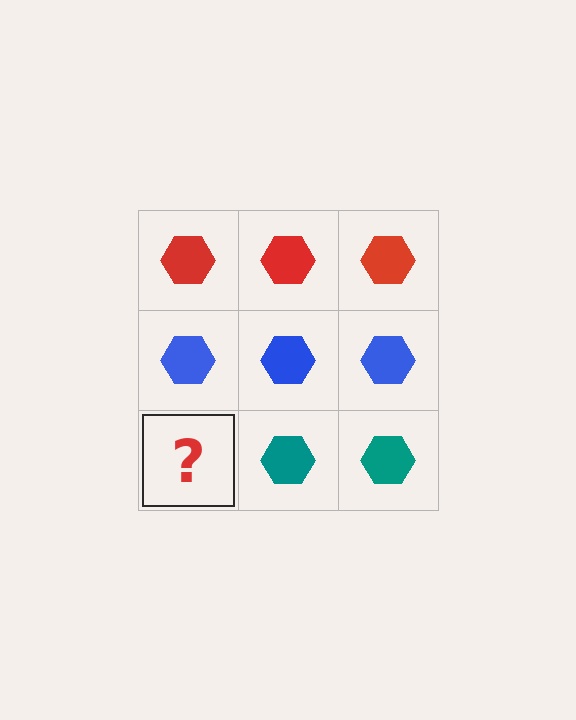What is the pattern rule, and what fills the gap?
The rule is that each row has a consistent color. The gap should be filled with a teal hexagon.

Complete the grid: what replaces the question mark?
The question mark should be replaced with a teal hexagon.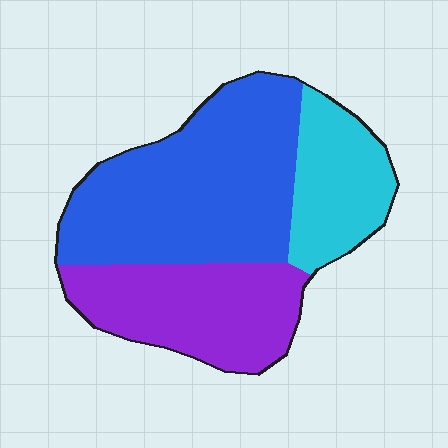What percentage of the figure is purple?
Purple covers about 30% of the figure.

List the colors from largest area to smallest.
From largest to smallest: blue, purple, cyan.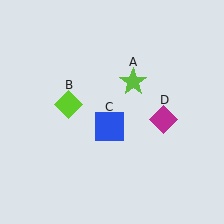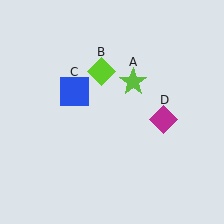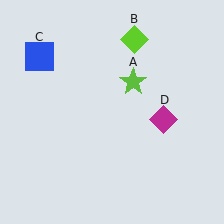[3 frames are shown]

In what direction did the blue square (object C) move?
The blue square (object C) moved up and to the left.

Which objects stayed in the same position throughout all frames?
Lime star (object A) and magenta diamond (object D) remained stationary.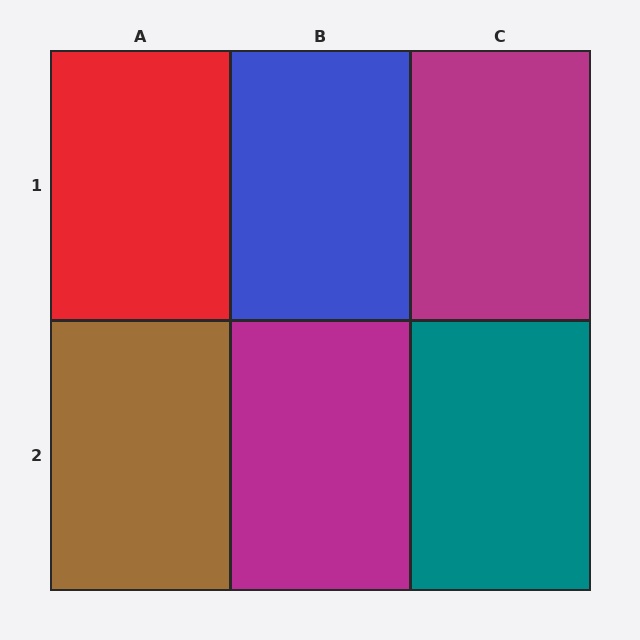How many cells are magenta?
2 cells are magenta.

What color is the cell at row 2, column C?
Teal.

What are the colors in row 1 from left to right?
Red, blue, magenta.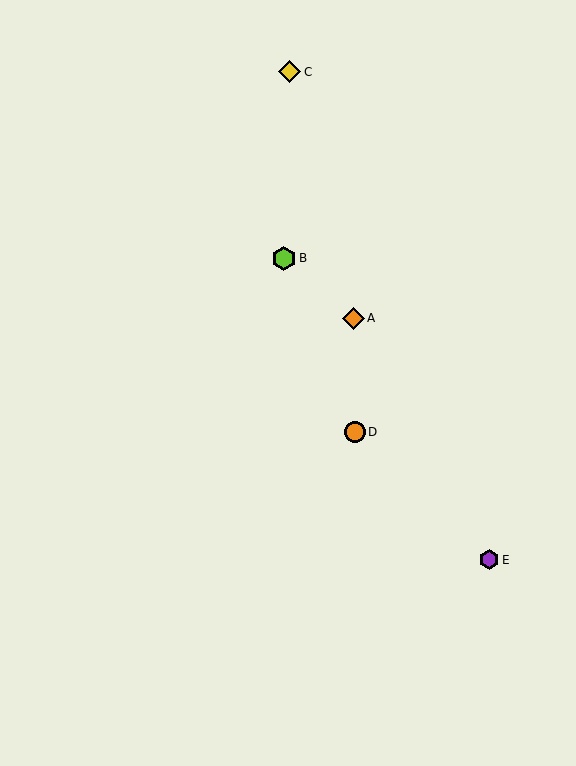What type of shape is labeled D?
Shape D is an orange circle.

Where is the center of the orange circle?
The center of the orange circle is at (355, 432).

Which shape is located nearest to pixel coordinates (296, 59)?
The yellow diamond (labeled C) at (289, 72) is nearest to that location.